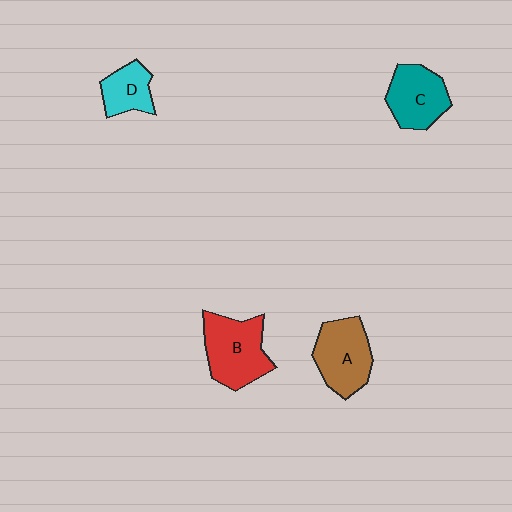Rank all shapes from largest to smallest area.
From largest to smallest: B (red), A (brown), C (teal), D (cyan).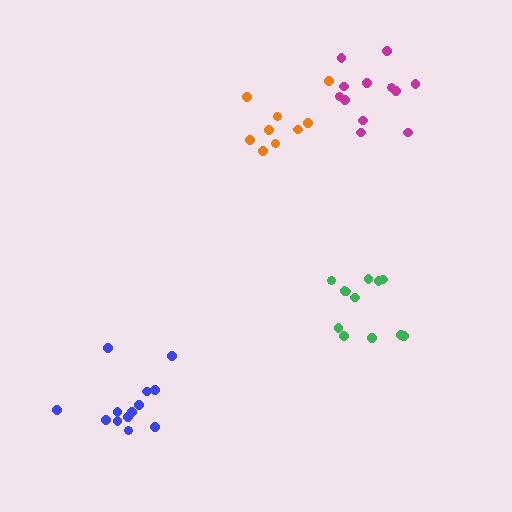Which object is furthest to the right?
The magenta cluster is rightmost.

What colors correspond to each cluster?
The clusters are colored: orange, blue, green, magenta.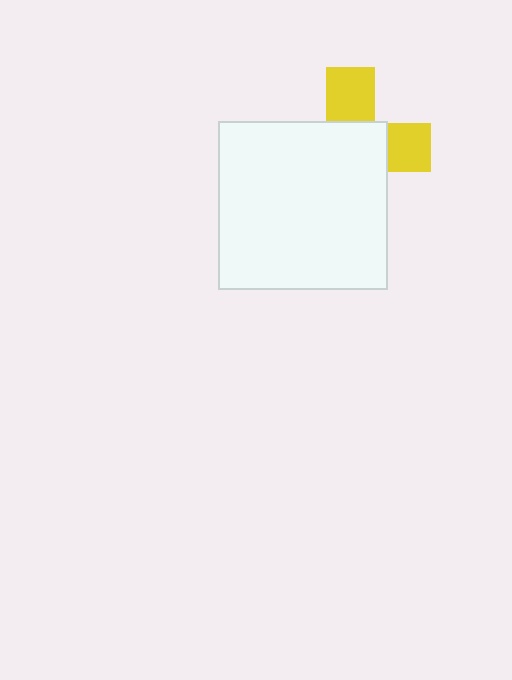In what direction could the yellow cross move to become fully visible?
The yellow cross could move toward the upper-right. That would shift it out from behind the white square entirely.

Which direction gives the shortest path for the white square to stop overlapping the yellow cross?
Moving toward the lower-left gives the shortest separation.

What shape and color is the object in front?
The object in front is a white square.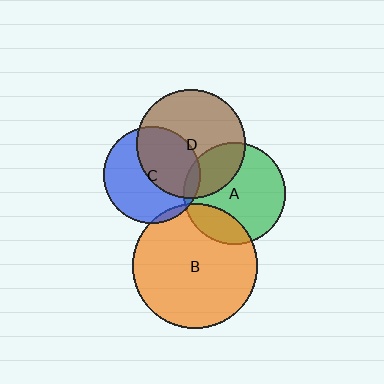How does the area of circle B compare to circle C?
Approximately 1.6 times.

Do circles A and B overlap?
Yes.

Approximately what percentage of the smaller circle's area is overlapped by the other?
Approximately 20%.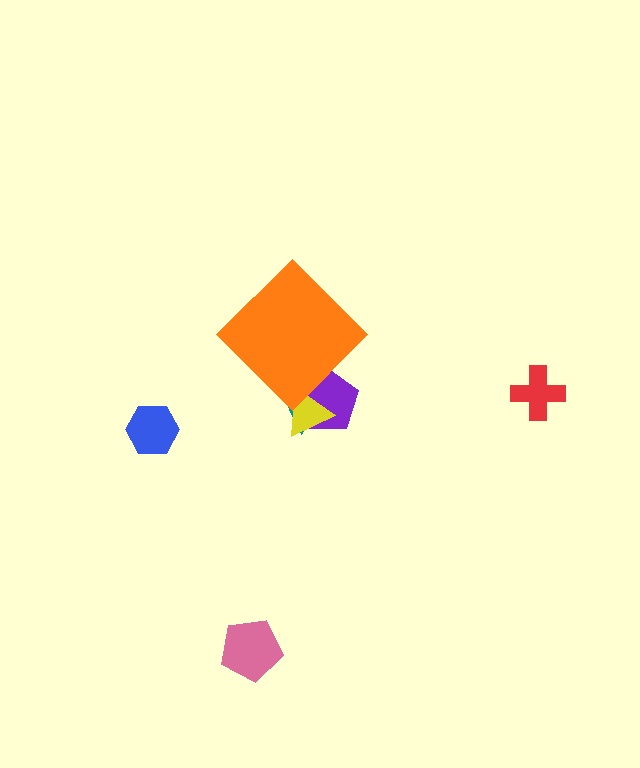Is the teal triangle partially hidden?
Yes, the teal triangle is partially hidden behind the orange diamond.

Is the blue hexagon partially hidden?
No, the blue hexagon is fully visible.